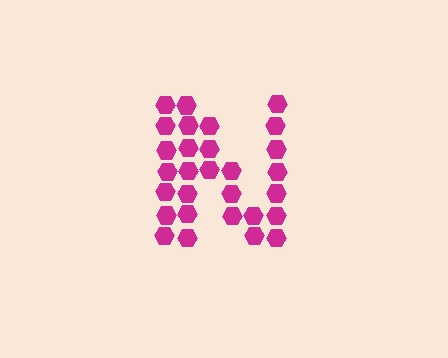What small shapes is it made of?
It is made of small hexagons.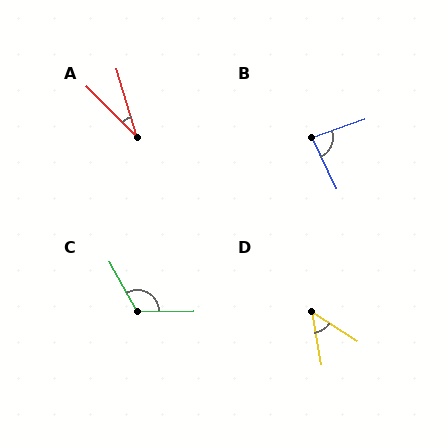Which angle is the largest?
C, at approximately 118 degrees.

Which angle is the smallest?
A, at approximately 29 degrees.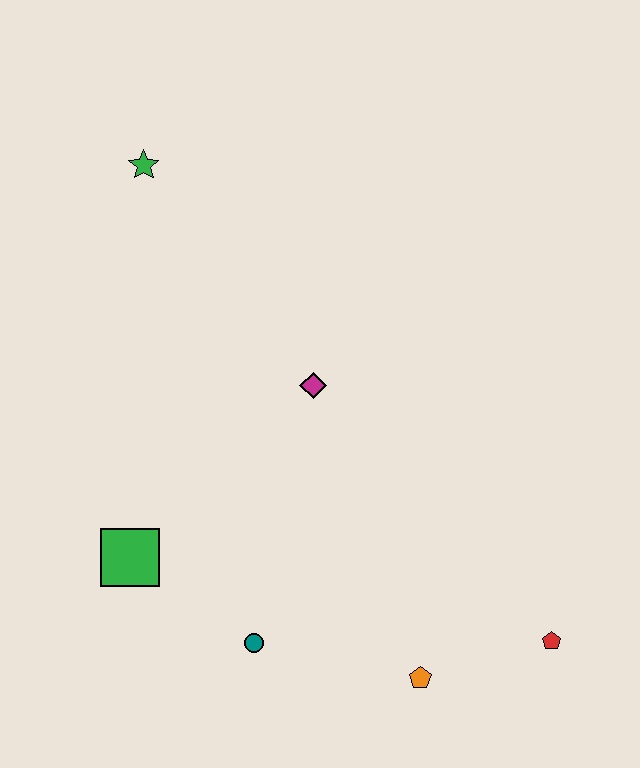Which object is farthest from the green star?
The red pentagon is farthest from the green star.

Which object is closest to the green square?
The teal circle is closest to the green square.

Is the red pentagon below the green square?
Yes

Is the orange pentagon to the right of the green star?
Yes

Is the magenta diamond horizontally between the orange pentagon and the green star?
Yes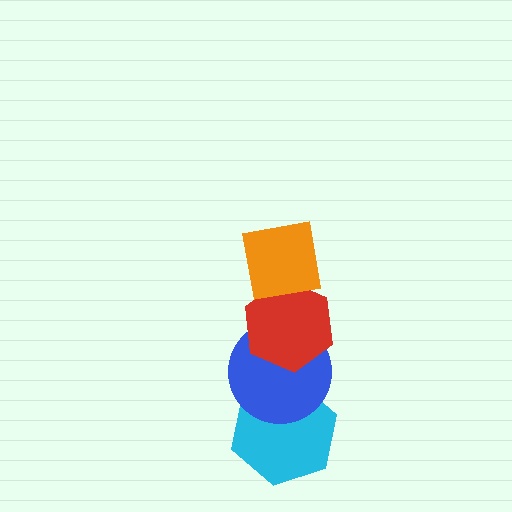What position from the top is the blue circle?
The blue circle is 3rd from the top.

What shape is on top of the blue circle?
The red hexagon is on top of the blue circle.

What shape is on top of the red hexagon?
The orange square is on top of the red hexagon.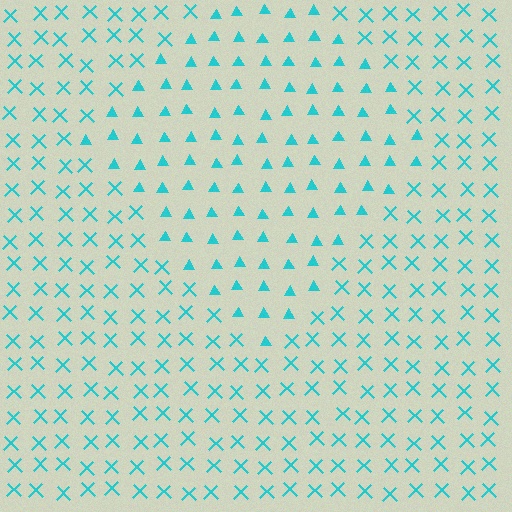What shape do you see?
I see a diamond.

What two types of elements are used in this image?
The image uses triangles inside the diamond region and X marks outside it.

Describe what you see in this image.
The image is filled with small cyan elements arranged in a uniform grid. A diamond-shaped region contains triangles, while the surrounding area contains X marks. The boundary is defined purely by the change in element shape.